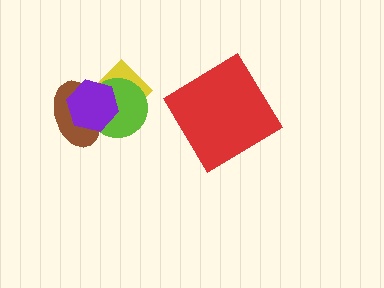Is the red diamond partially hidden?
No, no other shape covers it.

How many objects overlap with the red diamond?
0 objects overlap with the red diamond.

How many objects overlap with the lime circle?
3 objects overlap with the lime circle.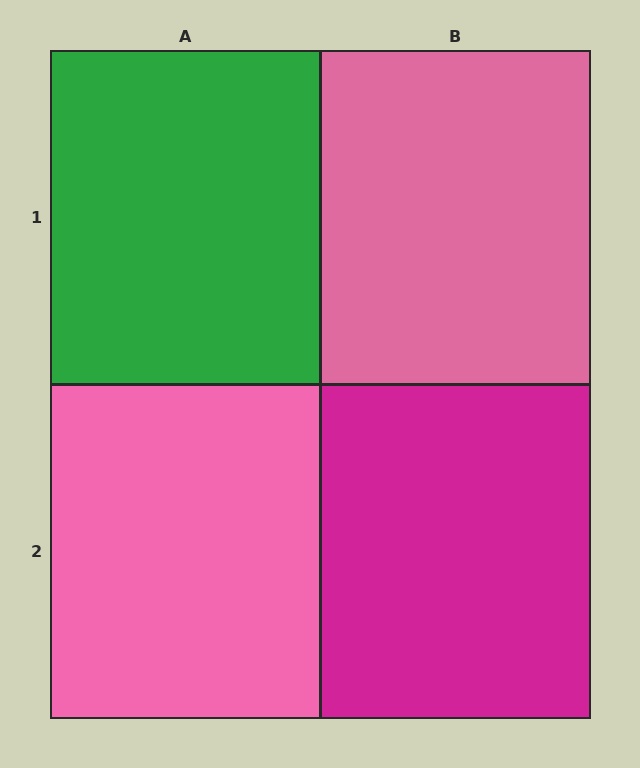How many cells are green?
1 cell is green.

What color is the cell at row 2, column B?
Magenta.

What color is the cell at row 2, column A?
Pink.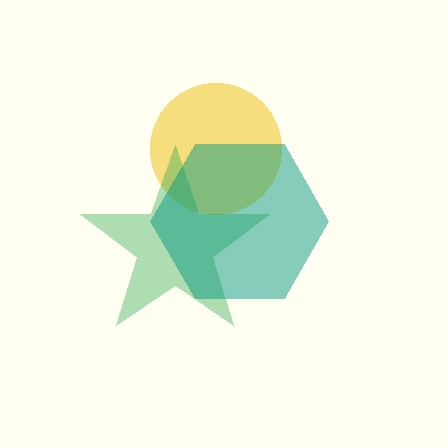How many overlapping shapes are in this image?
There are 3 overlapping shapes in the image.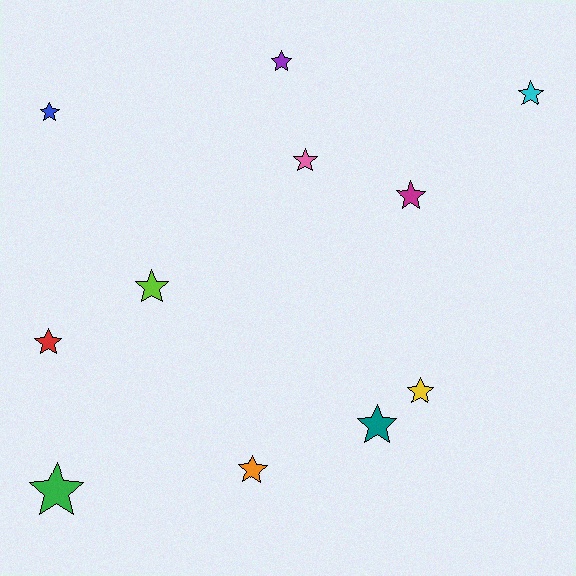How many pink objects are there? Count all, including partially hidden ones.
There is 1 pink object.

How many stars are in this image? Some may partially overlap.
There are 11 stars.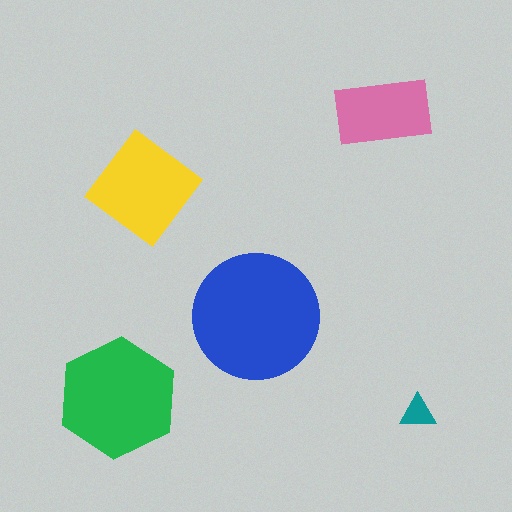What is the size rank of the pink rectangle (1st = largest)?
4th.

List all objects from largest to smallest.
The blue circle, the green hexagon, the yellow diamond, the pink rectangle, the teal triangle.